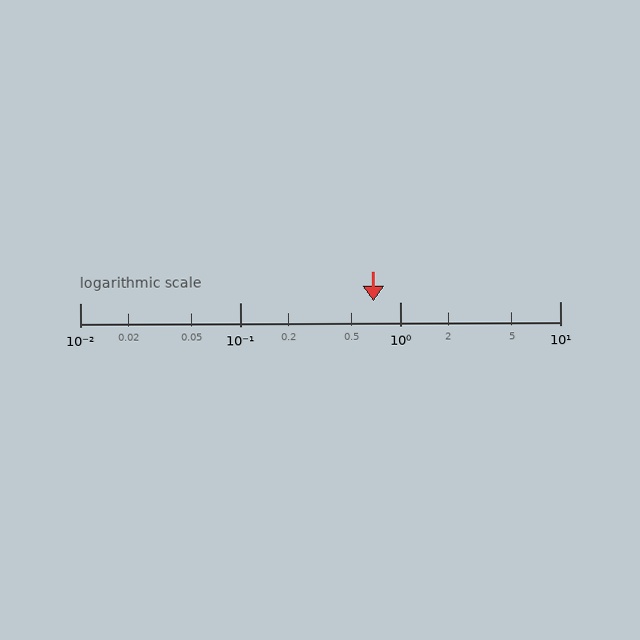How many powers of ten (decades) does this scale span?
The scale spans 3 decades, from 0.01 to 10.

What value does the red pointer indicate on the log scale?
The pointer indicates approximately 0.68.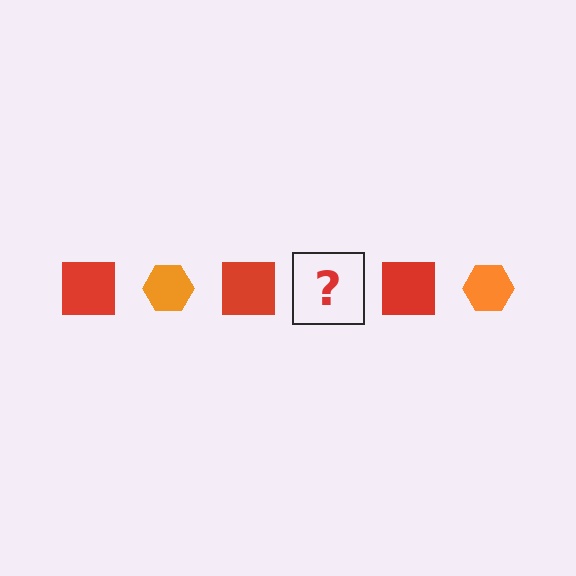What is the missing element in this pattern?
The missing element is an orange hexagon.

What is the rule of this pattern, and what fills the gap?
The rule is that the pattern alternates between red square and orange hexagon. The gap should be filled with an orange hexagon.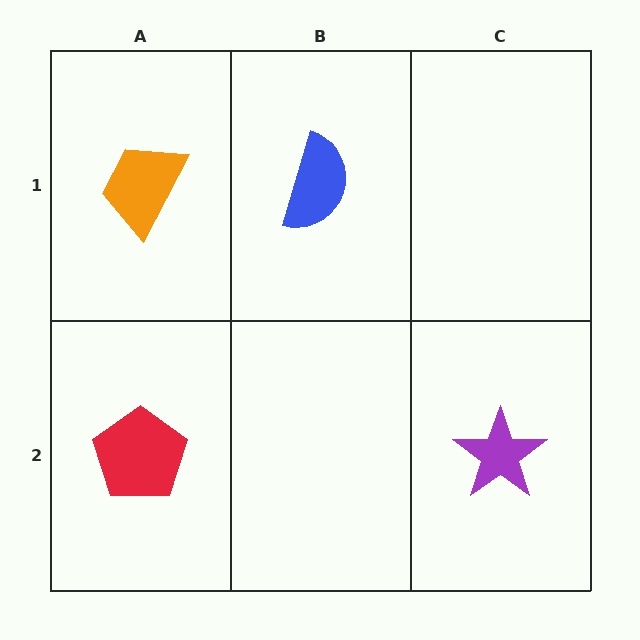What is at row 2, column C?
A purple star.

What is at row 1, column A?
An orange trapezoid.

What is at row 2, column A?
A red pentagon.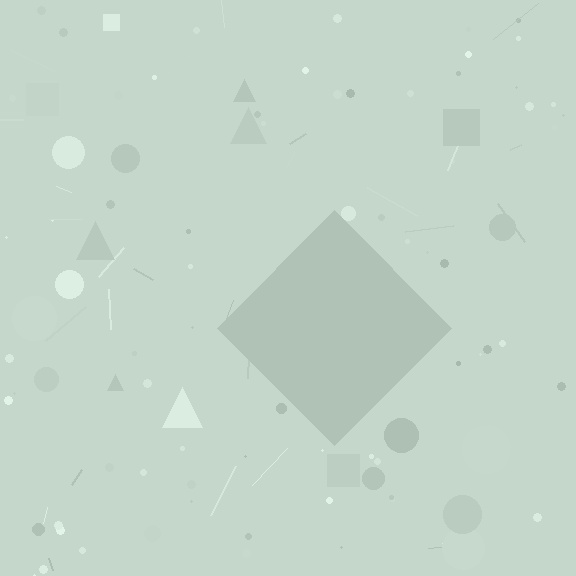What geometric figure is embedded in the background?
A diamond is embedded in the background.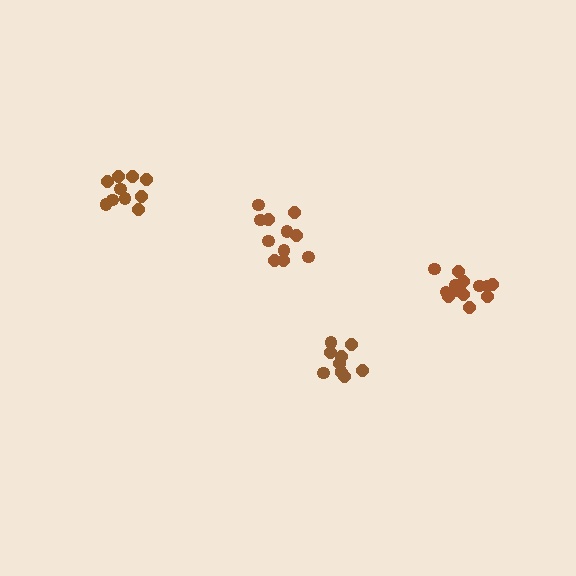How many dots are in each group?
Group 1: 11 dots, Group 2: 10 dots, Group 3: 10 dots, Group 4: 14 dots (45 total).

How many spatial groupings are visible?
There are 4 spatial groupings.